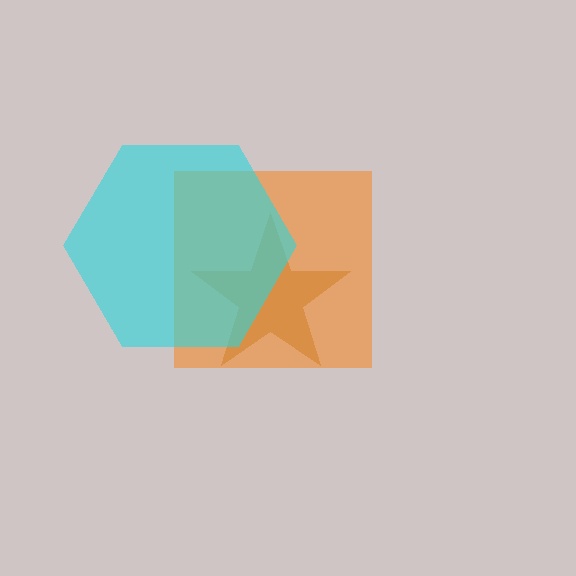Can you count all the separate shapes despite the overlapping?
Yes, there are 3 separate shapes.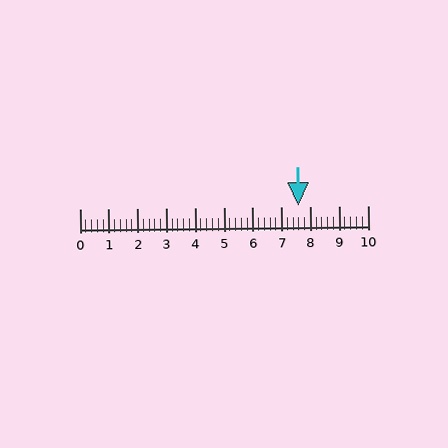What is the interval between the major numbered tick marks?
The major tick marks are spaced 1 units apart.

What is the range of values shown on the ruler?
The ruler shows values from 0 to 10.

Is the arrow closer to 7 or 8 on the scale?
The arrow is closer to 8.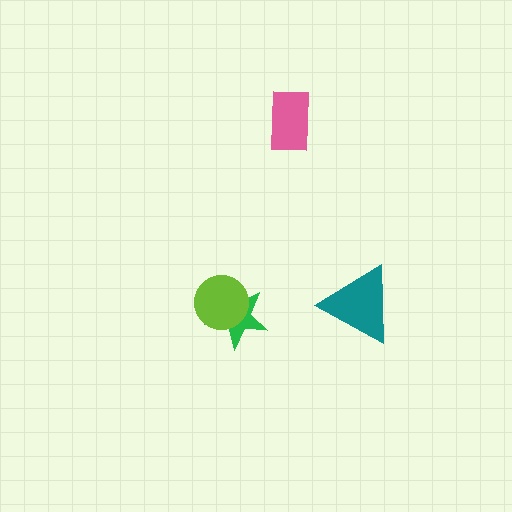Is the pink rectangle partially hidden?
No, no other shape covers it.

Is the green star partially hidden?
Yes, it is partially covered by another shape.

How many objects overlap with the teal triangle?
0 objects overlap with the teal triangle.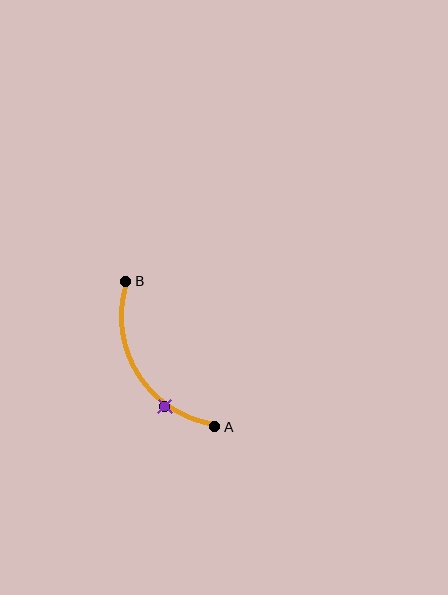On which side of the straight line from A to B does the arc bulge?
The arc bulges to the left of the straight line connecting A and B.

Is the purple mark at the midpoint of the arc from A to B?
No. The purple mark lies on the arc but is closer to endpoint A. The arc midpoint would be at the point on the curve equidistant along the arc from both A and B.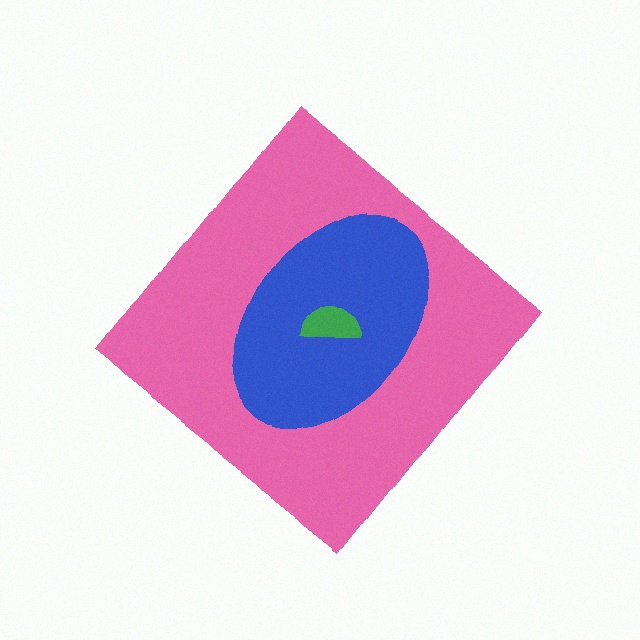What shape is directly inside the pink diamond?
The blue ellipse.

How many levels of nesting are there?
3.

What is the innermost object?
The green semicircle.